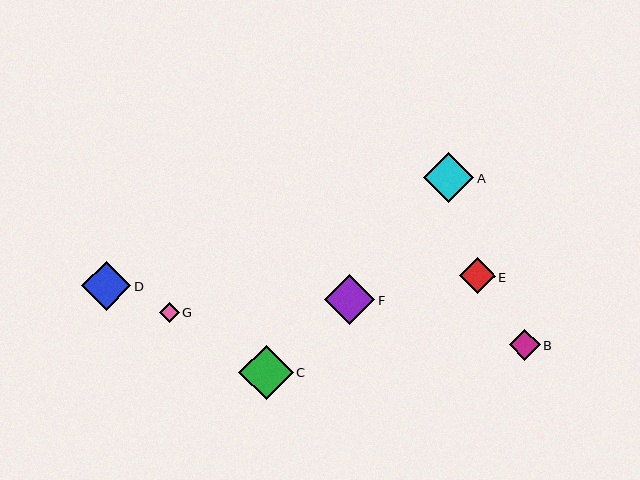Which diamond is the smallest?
Diamond G is the smallest with a size of approximately 19 pixels.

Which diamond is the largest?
Diamond C is the largest with a size of approximately 54 pixels.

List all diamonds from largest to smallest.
From largest to smallest: C, F, D, A, E, B, G.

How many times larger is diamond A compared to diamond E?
Diamond A is approximately 1.4 times the size of diamond E.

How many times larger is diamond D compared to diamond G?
Diamond D is approximately 2.6 times the size of diamond G.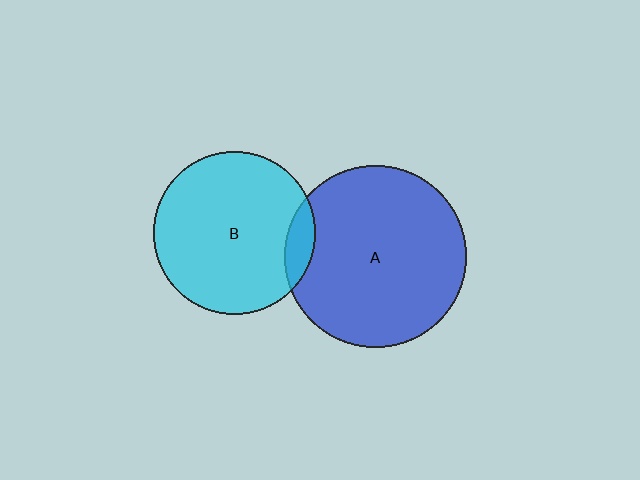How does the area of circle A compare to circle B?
Approximately 1.3 times.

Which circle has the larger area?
Circle A (blue).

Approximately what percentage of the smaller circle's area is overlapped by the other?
Approximately 10%.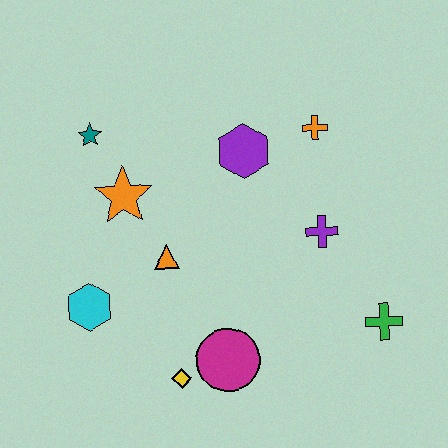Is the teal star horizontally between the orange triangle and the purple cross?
No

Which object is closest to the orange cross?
The purple hexagon is closest to the orange cross.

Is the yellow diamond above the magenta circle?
No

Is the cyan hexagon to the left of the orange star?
Yes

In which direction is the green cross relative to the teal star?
The green cross is to the right of the teal star.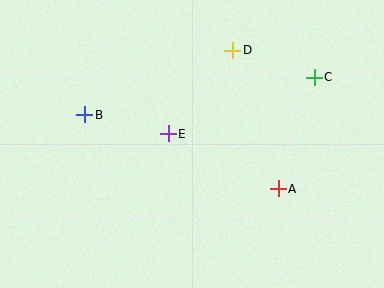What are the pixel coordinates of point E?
Point E is at (168, 134).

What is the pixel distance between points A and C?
The distance between A and C is 117 pixels.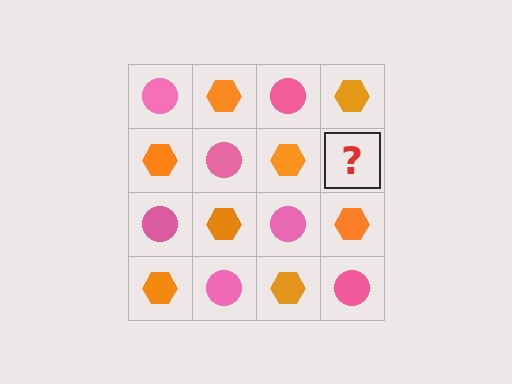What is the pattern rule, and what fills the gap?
The rule is that it alternates pink circle and orange hexagon in a checkerboard pattern. The gap should be filled with a pink circle.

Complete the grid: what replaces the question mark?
The question mark should be replaced with a pink circle.